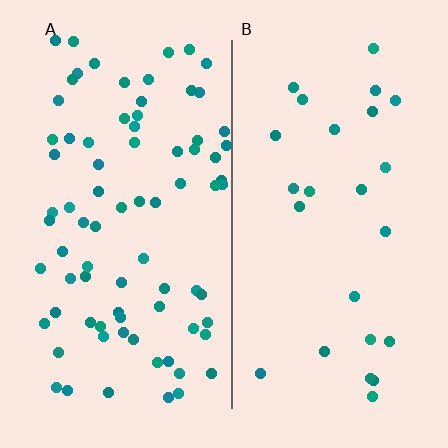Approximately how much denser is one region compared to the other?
Approximately 3.1× — region A over region B.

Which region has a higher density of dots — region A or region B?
A (the left).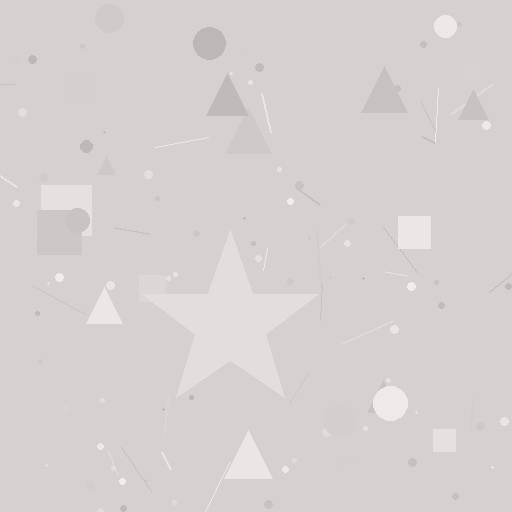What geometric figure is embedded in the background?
A star is embedded in the background.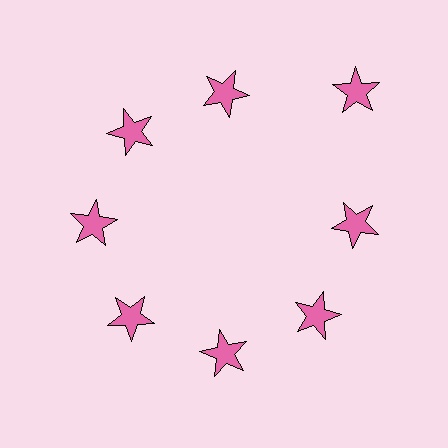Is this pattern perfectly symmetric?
No. The 8 pink stars are arranged in a ring, but one element near the 2 o'clock position is pushed outward from the center, breaking the 8-fold rotational symmetry.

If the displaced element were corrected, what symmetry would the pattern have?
It would have 8-fold rotational symmetry — the pattern would map onto itself every 45 degrees.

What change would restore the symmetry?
The symmetry would be restored by moving it inward, back onto the ring so that all 8 stars sit at equal angles and equal distance from the center.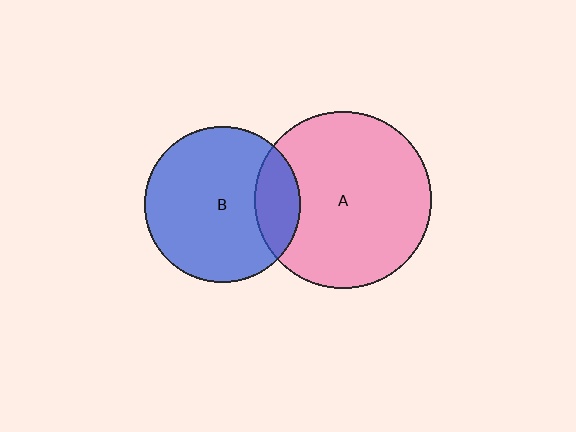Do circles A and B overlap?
Yes.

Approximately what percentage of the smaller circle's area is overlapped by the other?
Approximately 20%.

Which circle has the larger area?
Circle A (pink).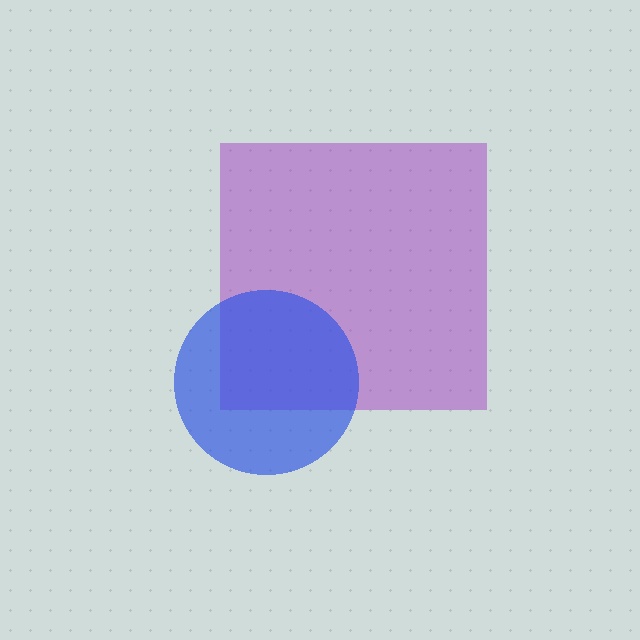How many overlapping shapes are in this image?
There are 2 overlapping shapes in the image.